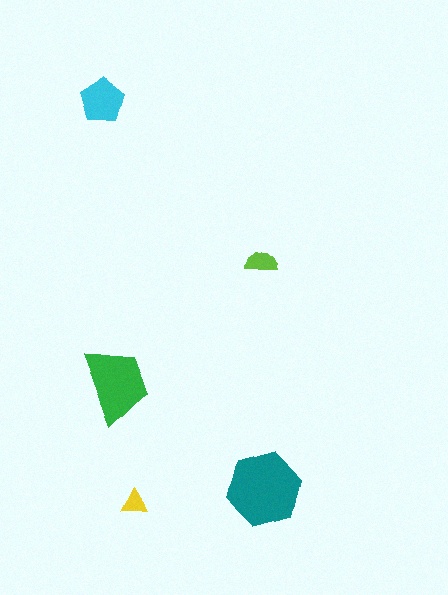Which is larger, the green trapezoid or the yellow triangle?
The green trapezoid.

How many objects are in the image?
There are 5 objects in the image.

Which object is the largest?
The teal hexagon.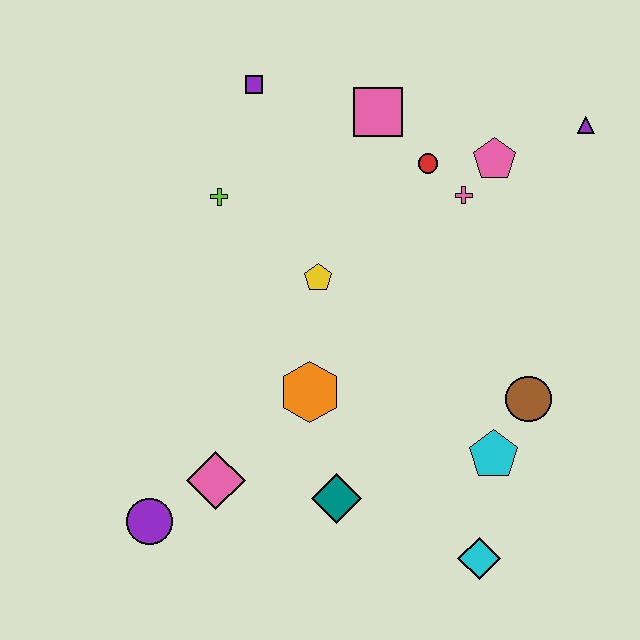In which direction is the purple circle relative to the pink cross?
The purple circle is below the pink cross.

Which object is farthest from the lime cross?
The cyan diamond is farthest from the lime cross.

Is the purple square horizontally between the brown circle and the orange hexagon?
No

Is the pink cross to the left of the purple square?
No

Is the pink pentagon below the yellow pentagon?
No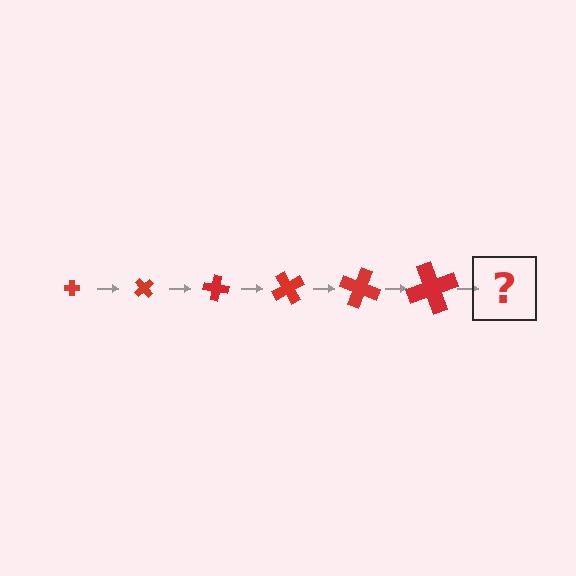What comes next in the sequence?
The next element should be a cross, larger than the previous one and rotated 300 degrees from the start.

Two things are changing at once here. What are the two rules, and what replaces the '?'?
The two rules are that the cross grows larger each step and it rotates 50 degrees each step. The '?' should be a cross, larger than the previous one and rotated 300 degrees from the start.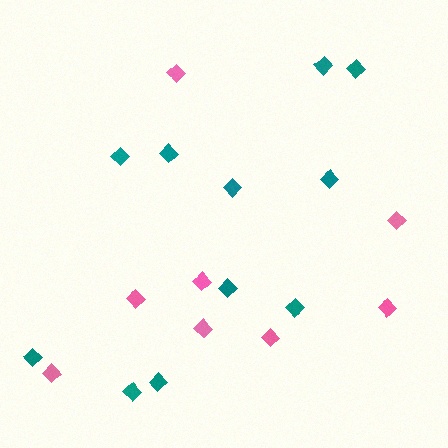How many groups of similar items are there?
There are 2 groups: one group of teal diamonds (11) and one group of pink diamonds (8).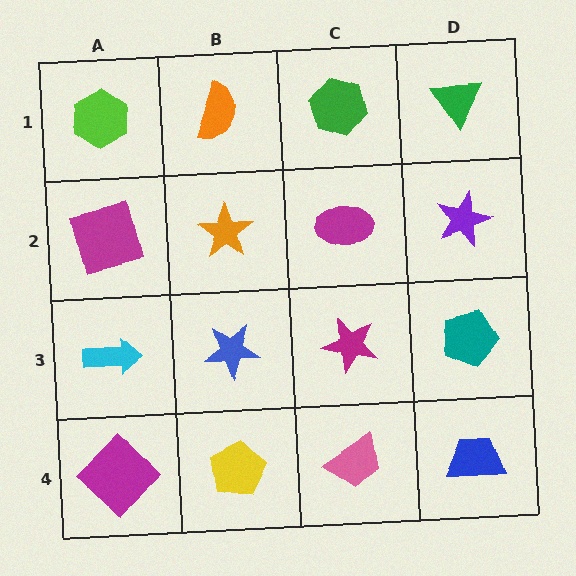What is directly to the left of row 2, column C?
An orange star.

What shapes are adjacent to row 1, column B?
An orange star (row 2, column B), a lime hexagon (row 1, column A), a green hexagon (row 1, column C).